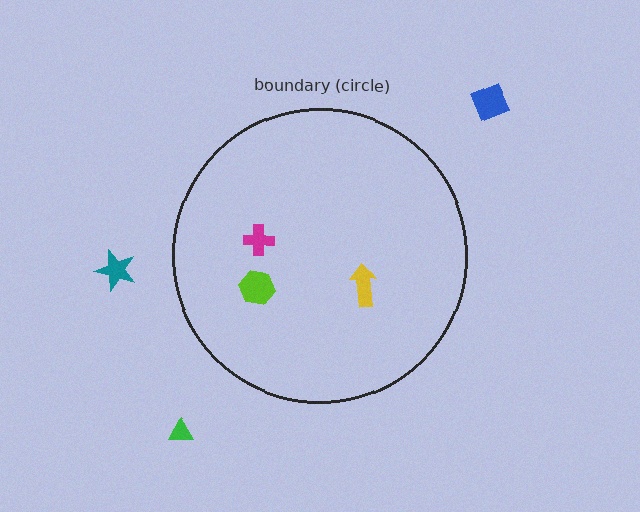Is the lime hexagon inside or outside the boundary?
Inside.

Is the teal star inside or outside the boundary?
Outside.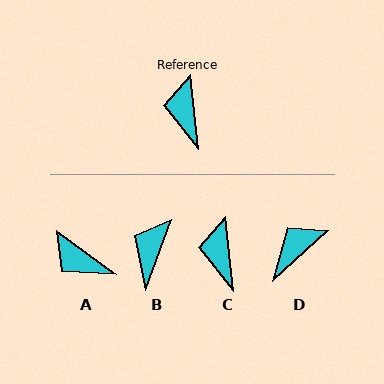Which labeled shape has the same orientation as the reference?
C.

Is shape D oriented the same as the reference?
No, it is off by about 54 degrees.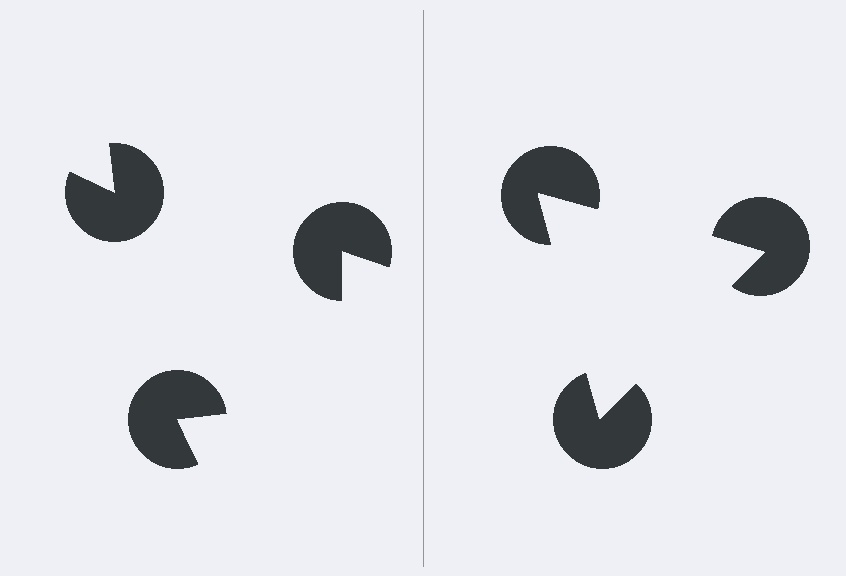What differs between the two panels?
The pac-man discs are positioned identically on both sides; only the wedge orientations differ. On the right they align to a triangle; on the left they are misaligned.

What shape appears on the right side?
An illusory triangle.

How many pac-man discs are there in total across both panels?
6 — 3 on each side.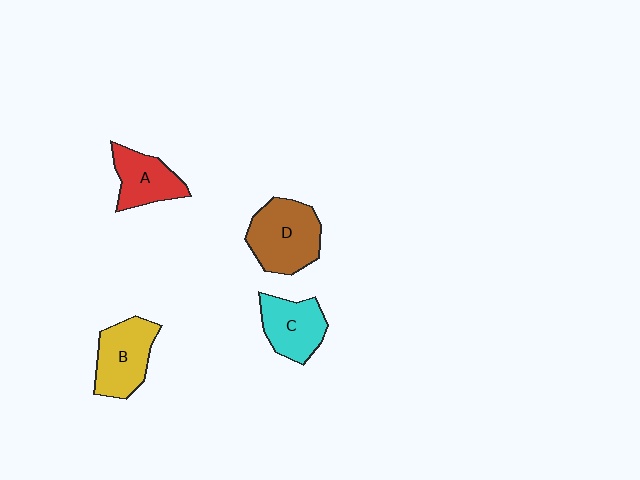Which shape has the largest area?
Shape D (brown).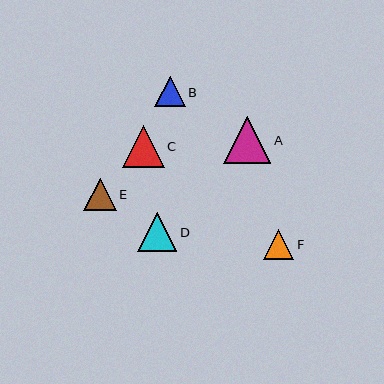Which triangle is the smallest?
Triangle F is the smallest with a size of approximately 30 pixels.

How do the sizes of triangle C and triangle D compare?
Triangle C and triangle D are approximately the same size.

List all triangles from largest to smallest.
From largest to smallest: A, C, D, E, B, F.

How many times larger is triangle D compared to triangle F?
Triangle D is approximately 1.3 times the size of triangle F.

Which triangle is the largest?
Triangle A is the largest with a size of approximately 47 pixels.